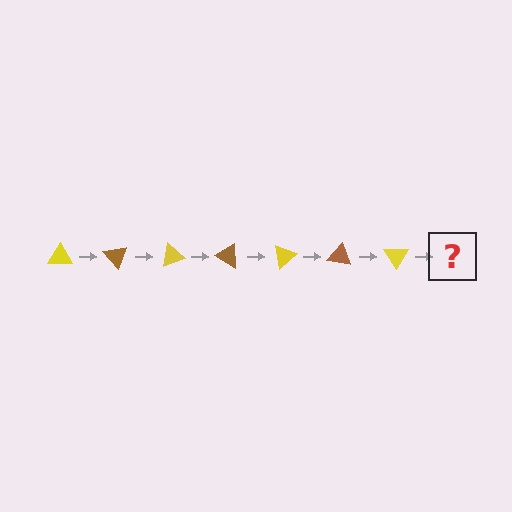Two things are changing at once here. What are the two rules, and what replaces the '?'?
The two rules are that it rotates 50 degrees each step and the color cycles through yellow and brown. The '?' should be a brown triangle, rotated 350 degrees from the start.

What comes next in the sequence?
The next element should be a brown triangle, rotated 350 degrees from the start.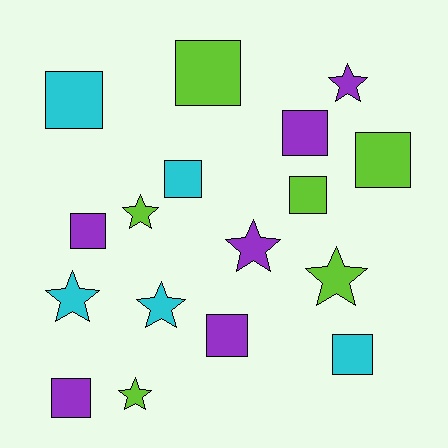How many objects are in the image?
There are 17 objects.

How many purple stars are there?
There are 2 purple stars.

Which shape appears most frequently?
Square, with 10 objects.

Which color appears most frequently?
Purple, with 6 objects.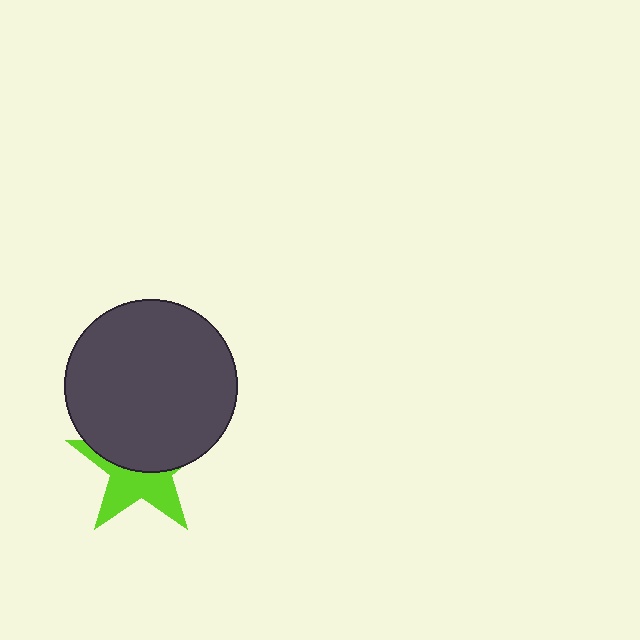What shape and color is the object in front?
The object in front is a dark gray circle.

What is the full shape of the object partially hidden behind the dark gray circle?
The partially hidden object is a lime star.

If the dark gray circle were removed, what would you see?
You would see the complete lime star.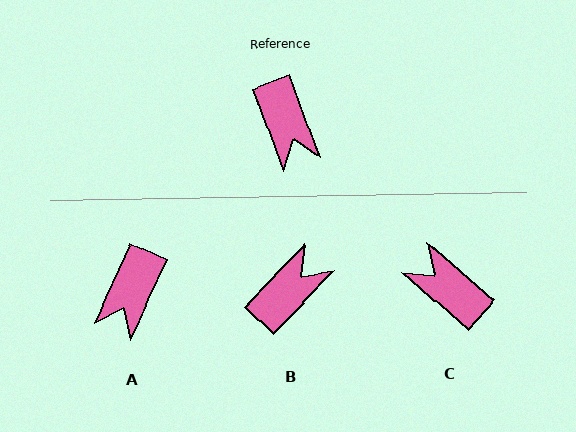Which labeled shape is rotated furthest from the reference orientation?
C, about 151 degrees away.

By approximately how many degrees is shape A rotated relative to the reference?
Approximately 45 degrees clockwise.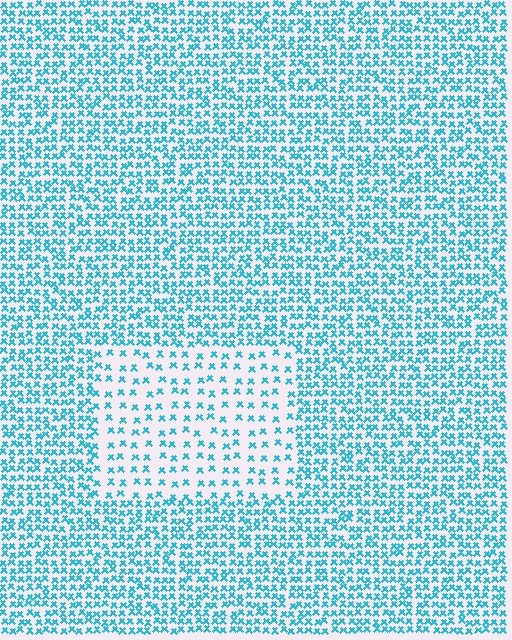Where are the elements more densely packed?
The elements are more densely packed outside the rectangle boundary.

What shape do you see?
I see a rectangle.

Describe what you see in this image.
The image contains small cyan elements arranged at two different densities. A rectangle-shaped region is visible where the elements are less densely packed than the surrounding area.